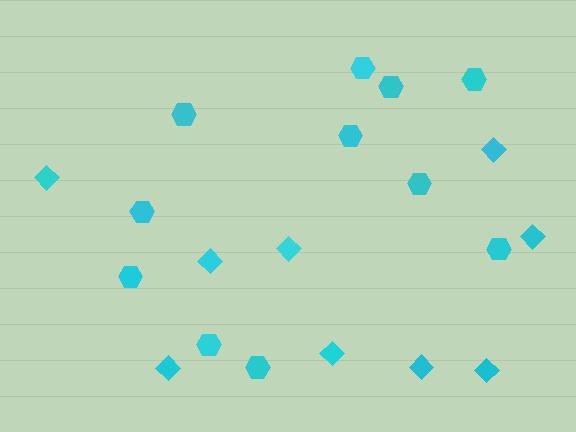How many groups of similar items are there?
There are 2 groups: one group of diamonds (9) and one group of hexagons (11).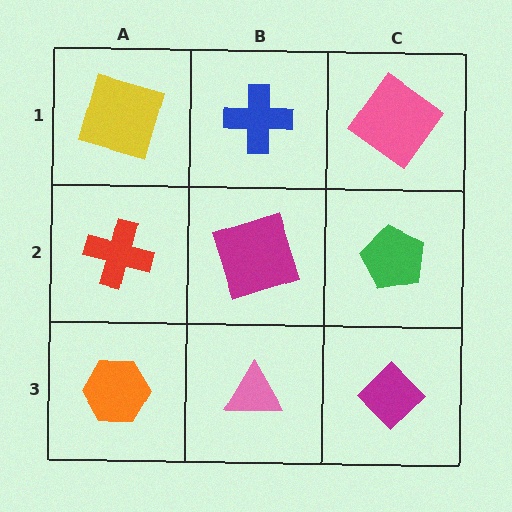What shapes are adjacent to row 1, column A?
A red cross (row 2, column A), a blue cross (row 1, column B).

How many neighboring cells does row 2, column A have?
3.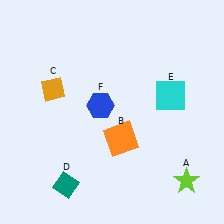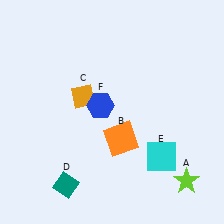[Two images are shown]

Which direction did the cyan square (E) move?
The cyan square (E) moved down.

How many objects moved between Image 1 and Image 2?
2 objects moved between the two images.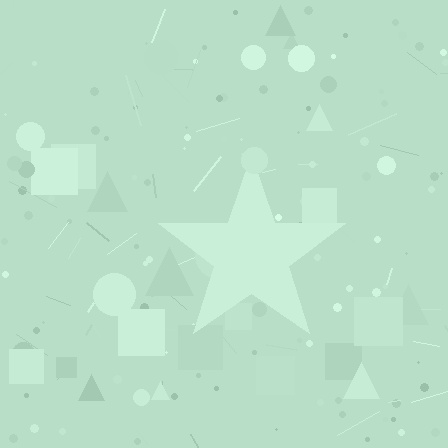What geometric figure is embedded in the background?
A star is embedded in the background.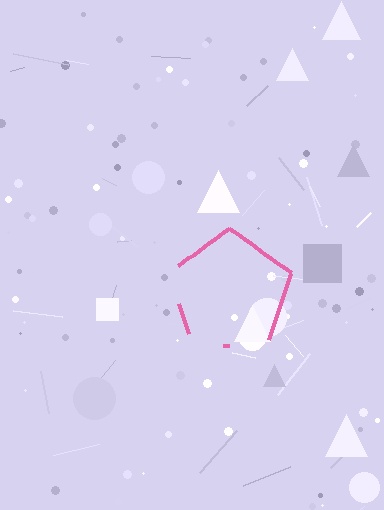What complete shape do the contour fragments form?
The contour fragments form a pentagon.